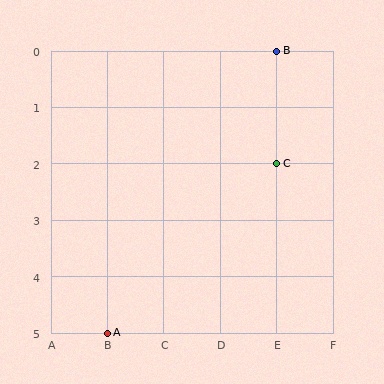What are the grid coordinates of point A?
Point A is at grid coordinates (B, 5).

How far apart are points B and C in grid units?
Points B and C are 2 rows apart.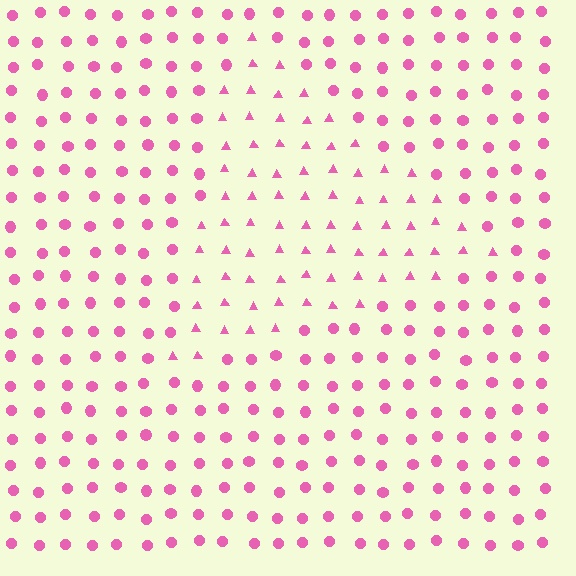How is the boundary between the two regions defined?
The boundary is defined by a change in element shape: triangles inside vs. circles outside. All elements share the same color and spacing.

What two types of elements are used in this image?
The image uses triangles inside the triangle region and circles outside it.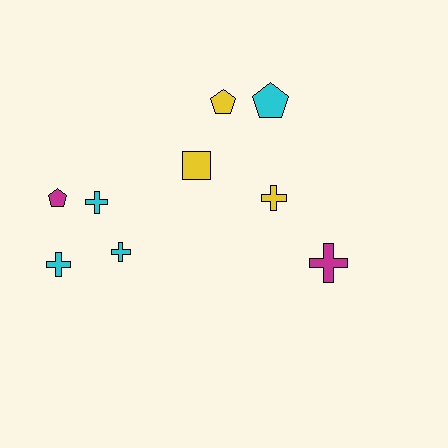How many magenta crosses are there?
There is 1 magenta cross.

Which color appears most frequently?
Cyan, with 4 objects.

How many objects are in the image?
There are 9 objects.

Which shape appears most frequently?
Cross, with 5 objects.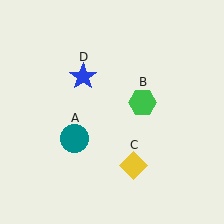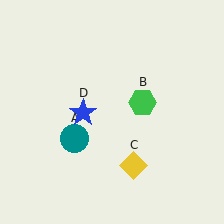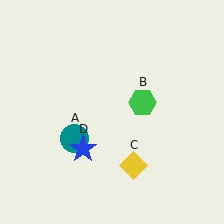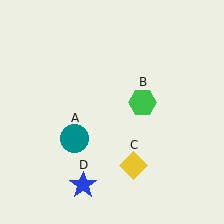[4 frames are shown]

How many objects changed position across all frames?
1 object changed position: blue star (object D).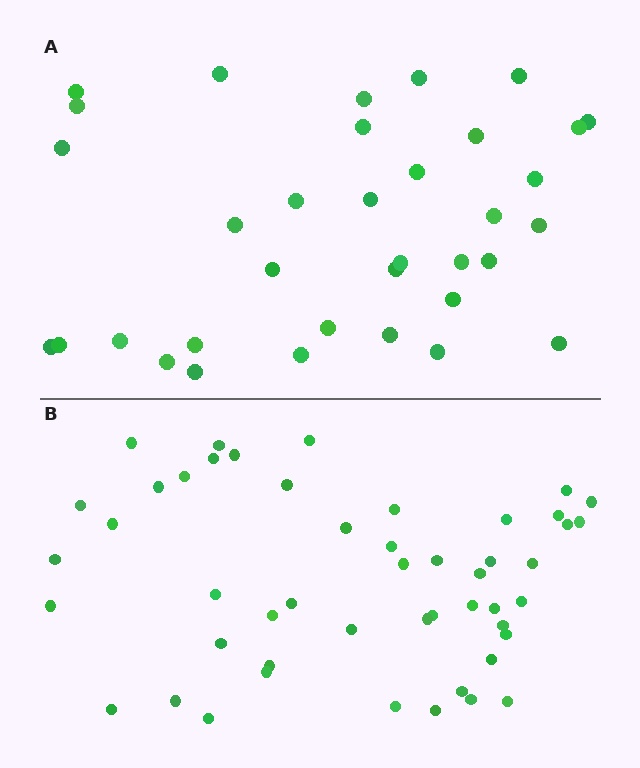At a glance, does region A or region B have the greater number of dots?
Region B (the bottom region) has more dots.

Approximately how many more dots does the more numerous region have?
Region B has approximately 15 more dots than region A.